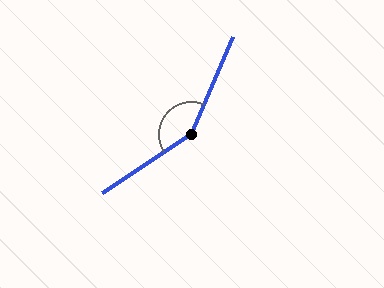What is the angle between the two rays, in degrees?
Approximately 147 degrees.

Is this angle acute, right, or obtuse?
It is obtuse.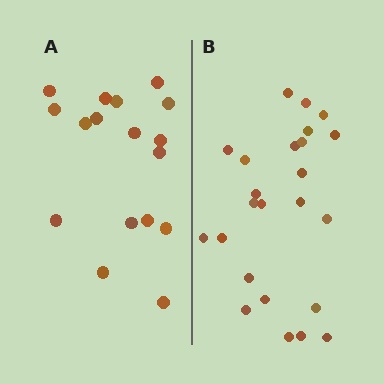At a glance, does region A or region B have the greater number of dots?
Region B (the right region) has more dots.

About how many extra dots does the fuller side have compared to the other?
Region B has roughly 8 or so more dots than region A.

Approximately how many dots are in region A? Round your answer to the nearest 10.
About 20 dots. (The exact count is 17, which rounds to 20.)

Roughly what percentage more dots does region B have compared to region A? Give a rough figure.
About 40% more.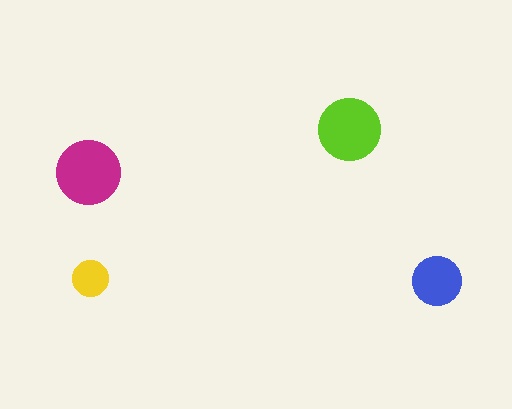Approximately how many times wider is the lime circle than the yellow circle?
About 1.5 times wider.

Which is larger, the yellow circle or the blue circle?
The blue one.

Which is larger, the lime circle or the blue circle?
The lime one.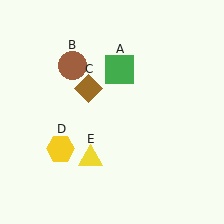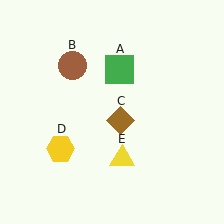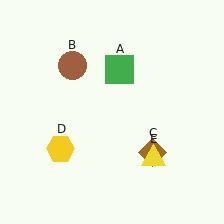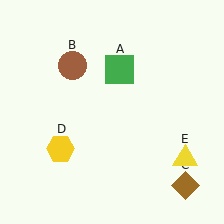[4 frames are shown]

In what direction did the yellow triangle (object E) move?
The yellow triangle (object E) moved right.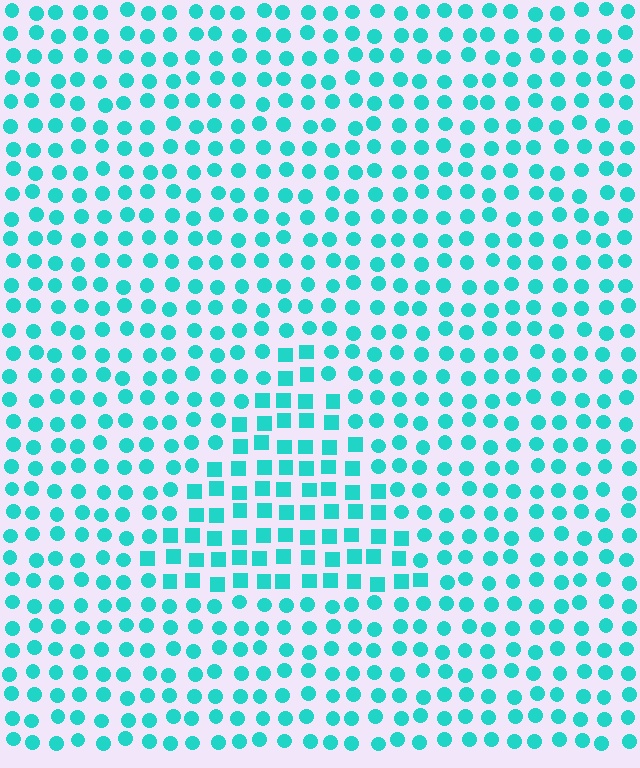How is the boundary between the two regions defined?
The boundary is defined by a change in element shape: squares inside vs. circles outside. All elements share the same color and spacing.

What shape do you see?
I see a triangle.